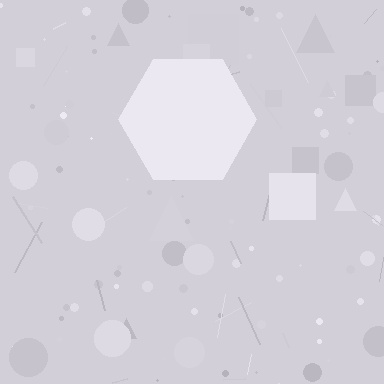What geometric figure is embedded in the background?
A hexagon is embedded in the background.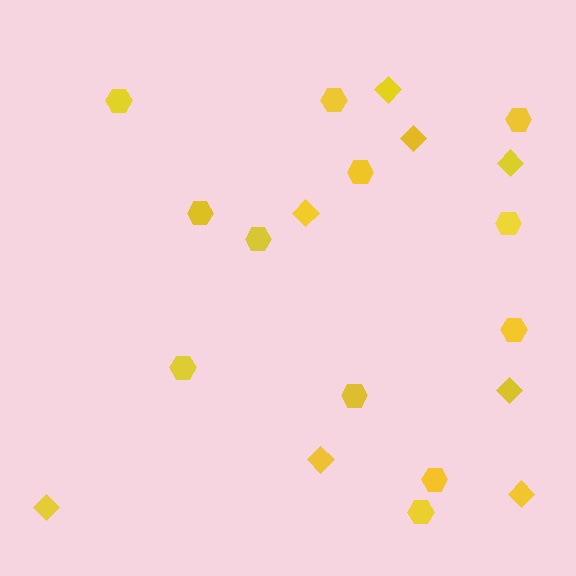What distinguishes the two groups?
There are 2 groups: one group of hexagons (12) and one group of diamonds (8).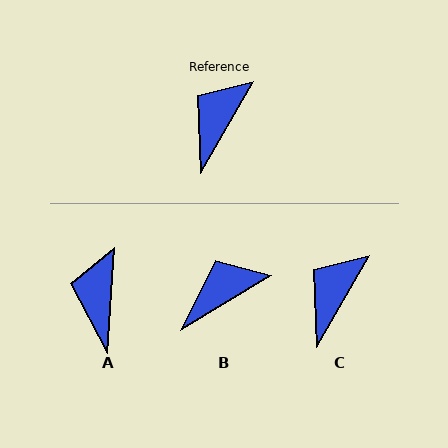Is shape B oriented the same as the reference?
No, it is off by about 29 degrees.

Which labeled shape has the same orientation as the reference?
C.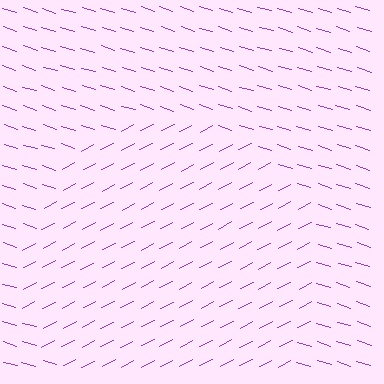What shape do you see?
I see a circle.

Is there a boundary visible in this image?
Yes, there is a texture boundary formed by a change in line orientation.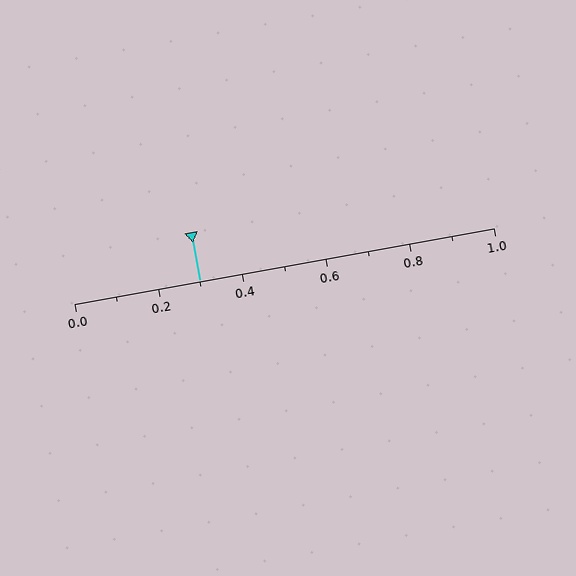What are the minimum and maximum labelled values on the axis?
The axis runs from 0.0 to 1.0.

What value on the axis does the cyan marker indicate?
The marker indicates approximately 0.3.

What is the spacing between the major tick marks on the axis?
The major ticks are spaced 0.2 apart.